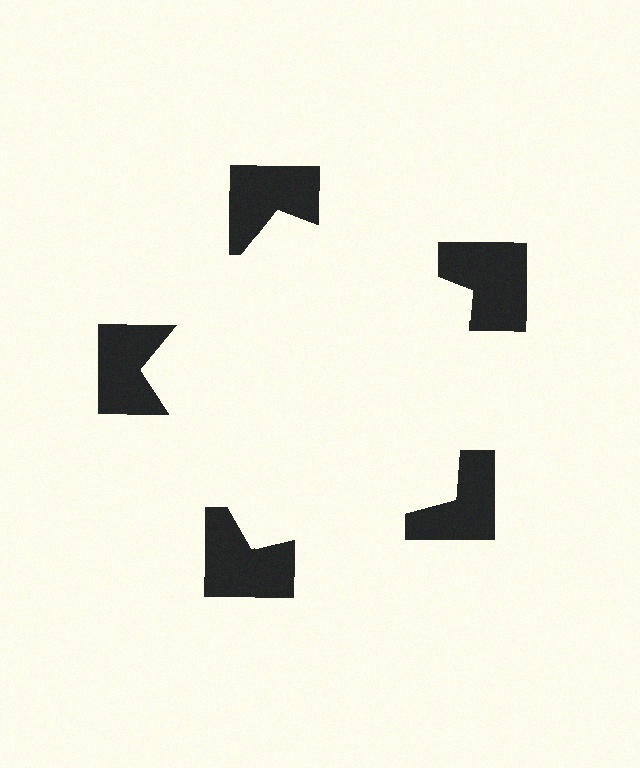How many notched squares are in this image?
There are 5 — one at each vertex of the illusory pentagon.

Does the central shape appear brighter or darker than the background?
It typically appears slightly brighter than the background, even though no actual brightness change is drawn.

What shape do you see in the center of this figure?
An illusory pentagon — its edges are inferred from the aligned wedge cuts in the notched squares, not physically drawn.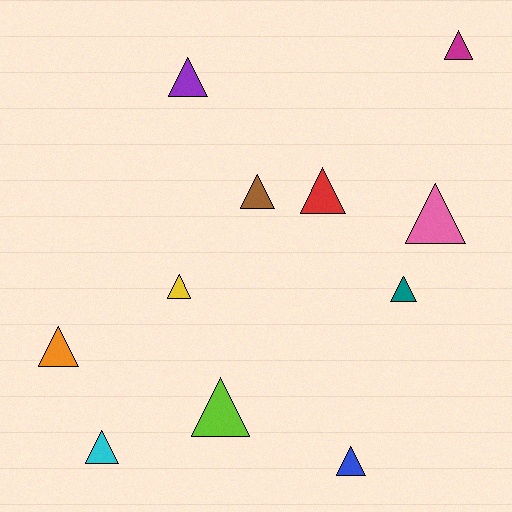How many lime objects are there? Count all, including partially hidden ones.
There is 1 lime object.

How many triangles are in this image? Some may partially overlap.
There are 11 triangles.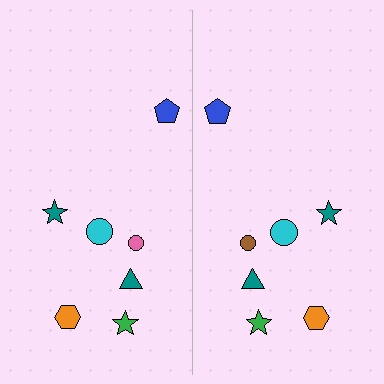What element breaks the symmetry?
The brown circle on the right side breaks the symmetry — its mirror counterpart is pink.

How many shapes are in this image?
There are 14 shapes in this image.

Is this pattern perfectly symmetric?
No, the pattern is not perfectly symmetric. The brown circle on the right side breaks the symmetry — its mirror counterpart is pink.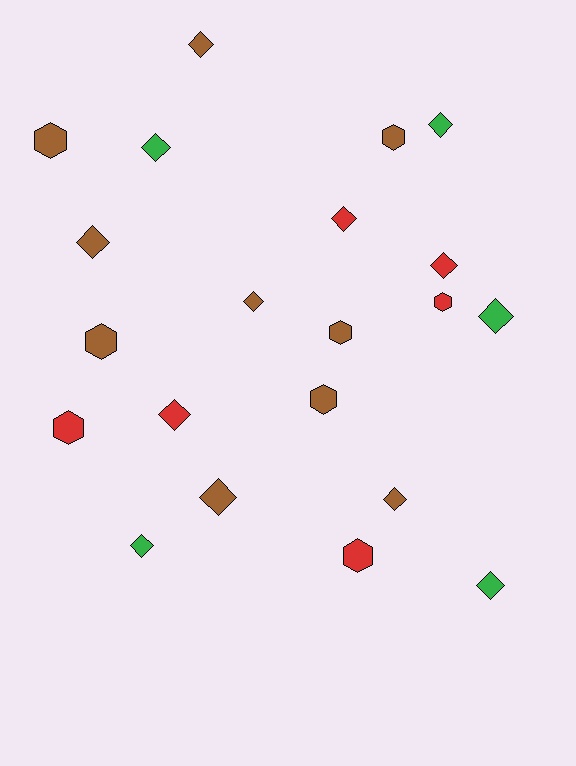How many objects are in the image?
There are 21 objects.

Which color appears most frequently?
Brown, with 10 objects.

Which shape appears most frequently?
Diamond, with 13 objects.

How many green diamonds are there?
There are 5 green diamonds.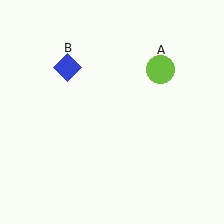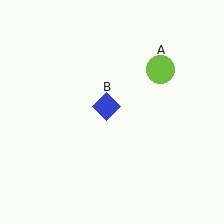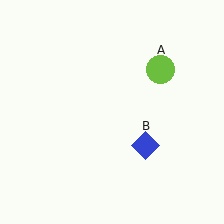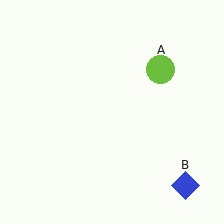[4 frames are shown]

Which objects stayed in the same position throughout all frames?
Lime circle (object A) remained stationary.